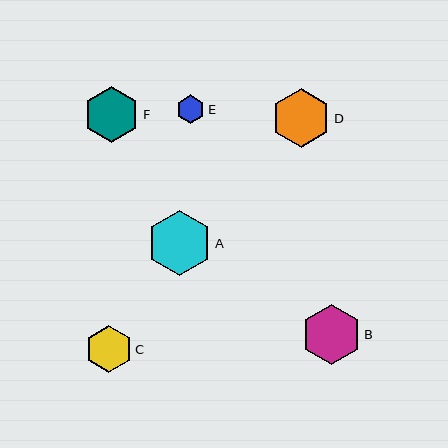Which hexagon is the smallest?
Hexagon E is the smallest with a size of approximately 28 pixels.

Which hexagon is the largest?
Hexagon A is the largest with a size of approximately 65 pixels.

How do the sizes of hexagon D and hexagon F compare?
Hexagon D and hexagon F are approximately the same size.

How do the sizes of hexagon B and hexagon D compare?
Hexagon B and hexagon D are approximately the same size.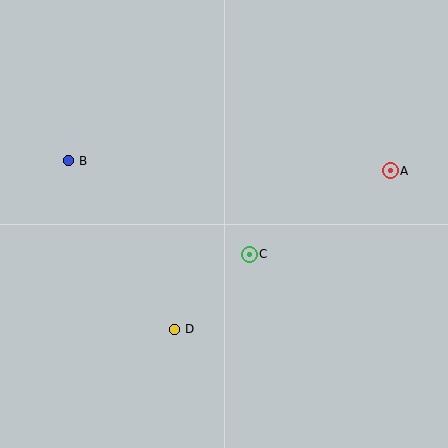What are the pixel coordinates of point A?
Point A is at (390, 171).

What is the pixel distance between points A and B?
The distance between A and B is 322 pixels.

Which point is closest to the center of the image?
Point C at (249, 254) is closest to the center.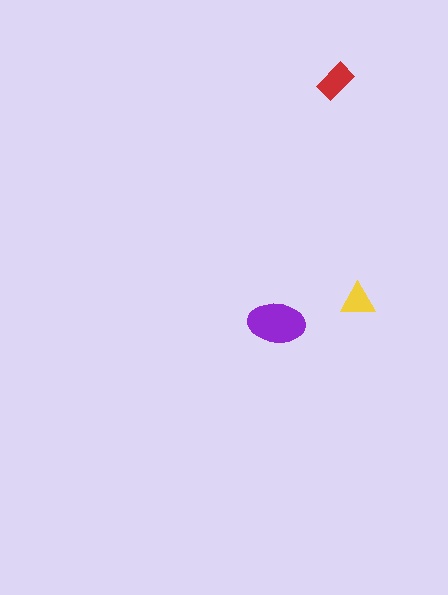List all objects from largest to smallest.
The purple ellipse, the red rectangle, the yellow triangle.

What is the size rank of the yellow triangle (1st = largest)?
3rd.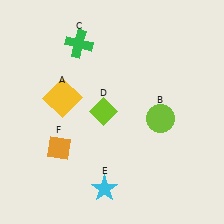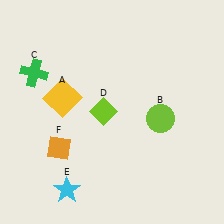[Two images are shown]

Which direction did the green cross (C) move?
The green cross (C) moved left.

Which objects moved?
The objects that moved are: the green cross (C), the cyan star (E).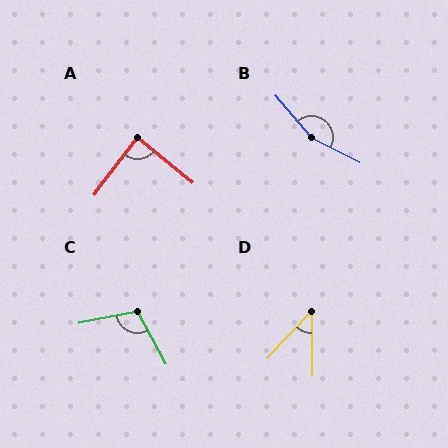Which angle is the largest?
B, at approximately 157 degrees.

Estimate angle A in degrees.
Approximately 88 degrees.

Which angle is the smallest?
D, at approximately 44 degrees.